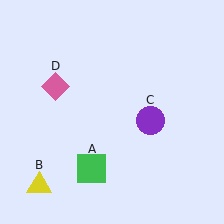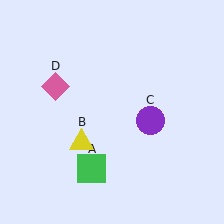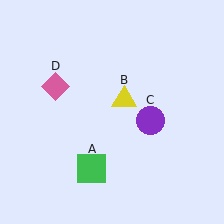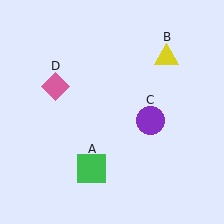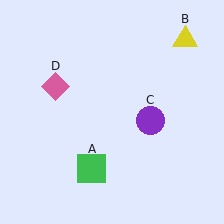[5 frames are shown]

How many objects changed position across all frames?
1 object changed position: yellow triangle (object B).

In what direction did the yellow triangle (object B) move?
The yellow triangle (object B) moved up and to the right.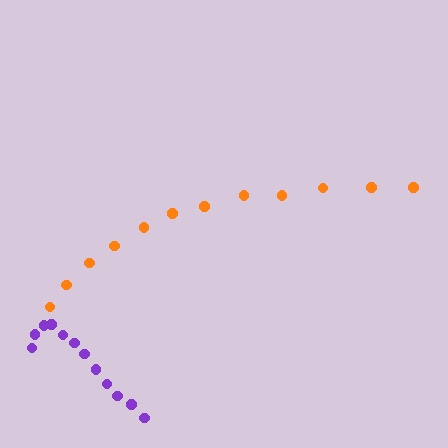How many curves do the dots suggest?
There are 2 distinct paths.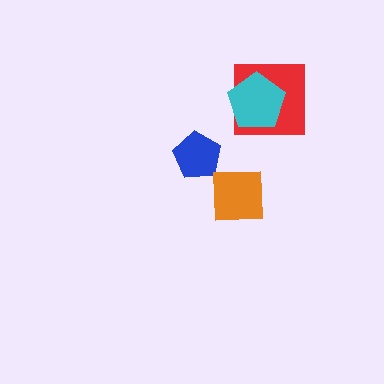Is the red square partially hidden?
Yes, it is partially covered by another shape.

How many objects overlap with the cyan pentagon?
1 object overlaps with the cyan pentagon.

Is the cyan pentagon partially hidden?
No, no other shape covers it.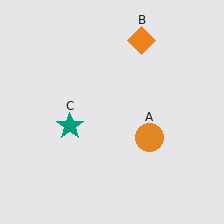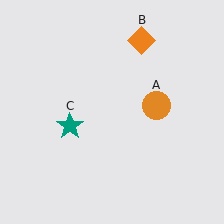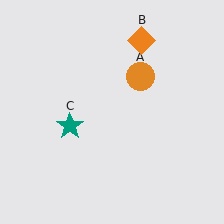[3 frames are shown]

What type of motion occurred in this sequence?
The orange circle (object A) rotated counterclockwise around the center of the scene.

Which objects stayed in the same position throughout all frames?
Orange diamond (object B) and teal star (object C) remained stationary.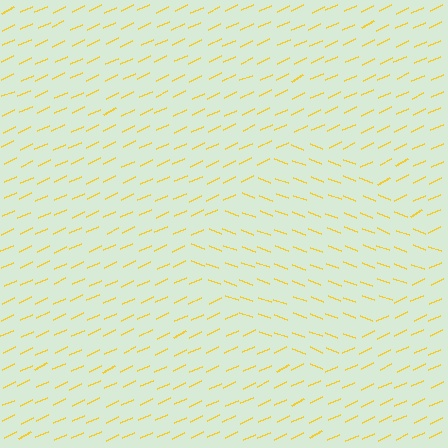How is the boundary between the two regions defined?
The boundary is defined purely by a change in line orientation (approximately 45 degrees difference). All lines are the same color and thickness.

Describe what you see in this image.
The image is filled with small yellow line segments. A diamond region in the image has lines oriented differently from the surrounding lines, creating a visible texture boundary.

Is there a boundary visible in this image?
Yes, there is a texture boundary formed by a change in line orientation.